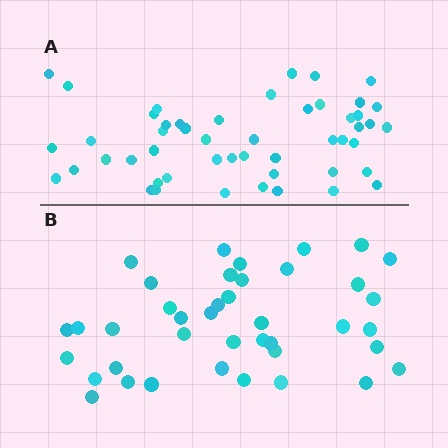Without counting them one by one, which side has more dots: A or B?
Region A (the top region) has more dots.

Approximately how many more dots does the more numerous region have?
Region A has roughly 10 or so more dots than region B.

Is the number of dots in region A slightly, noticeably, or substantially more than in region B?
Region A has noticeably more, but not dramatically so. The ratio is roughly 1.2 to 1.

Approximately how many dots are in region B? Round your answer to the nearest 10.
About 40 dots.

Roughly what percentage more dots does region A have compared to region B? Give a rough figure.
About 25% more.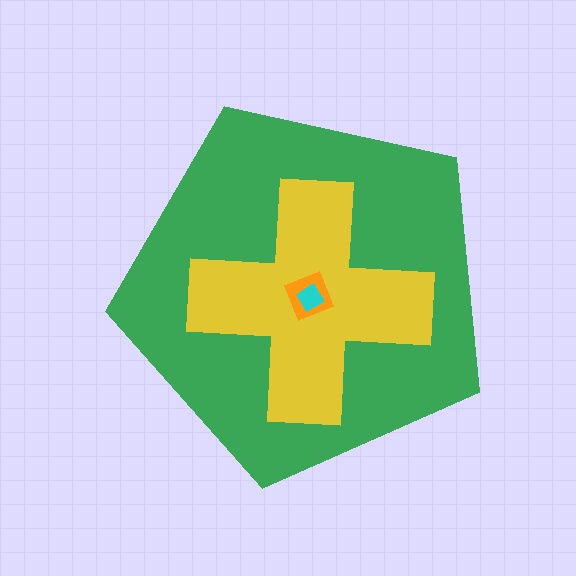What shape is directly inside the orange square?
The cyan diamond.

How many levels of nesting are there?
4.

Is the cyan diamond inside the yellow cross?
Yes.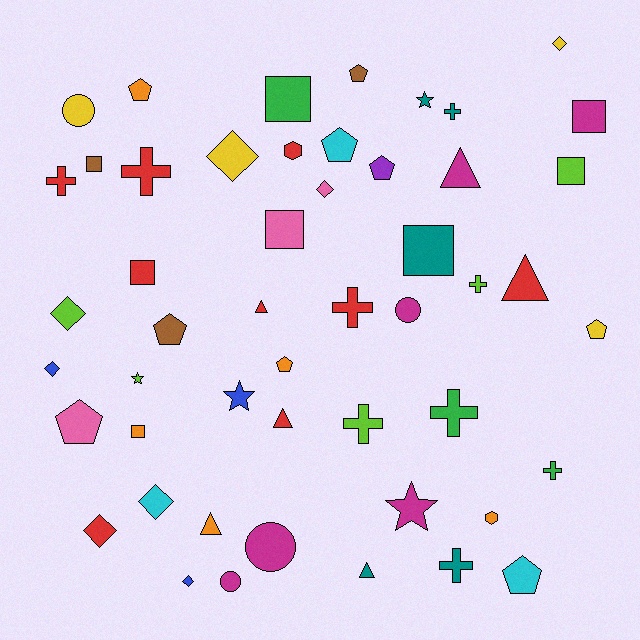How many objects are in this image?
There are 50 objects.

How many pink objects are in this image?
There are 3 pink objects.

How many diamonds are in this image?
There are 8 diamonds.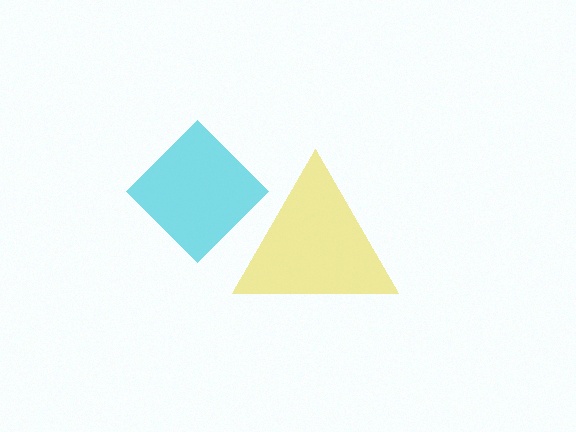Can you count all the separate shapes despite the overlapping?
Yes, there are 2 separate shapes.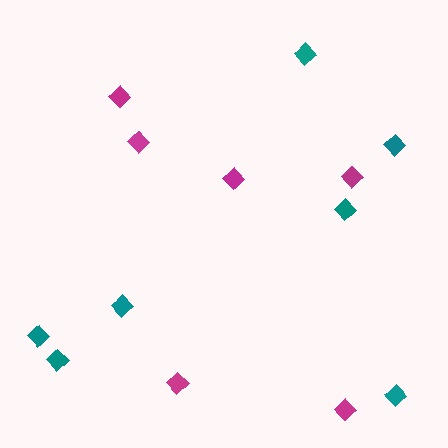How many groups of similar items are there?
There are 2 groups: one group of teal diamonds (7) and one group of magenta diamonds (6).